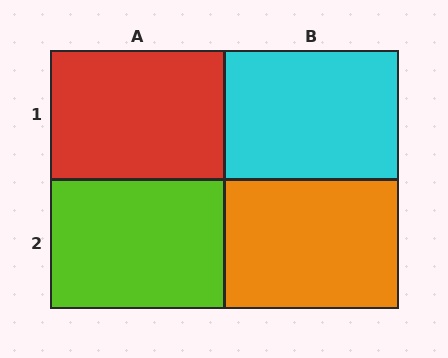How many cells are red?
1 cell is red.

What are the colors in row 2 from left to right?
Lime, orange.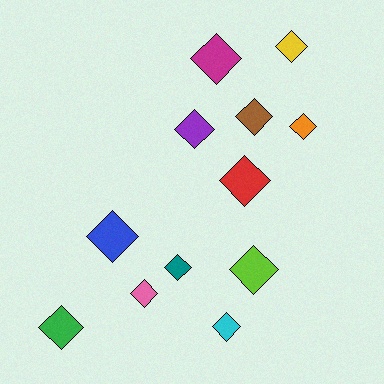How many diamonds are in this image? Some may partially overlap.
There are 12 diamonds.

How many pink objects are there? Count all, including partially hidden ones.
There is 1 pink object.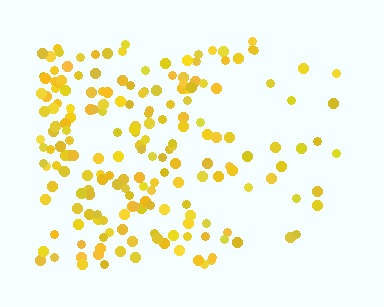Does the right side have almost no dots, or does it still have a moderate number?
Still a moderate number, just noticeably fewer than the left.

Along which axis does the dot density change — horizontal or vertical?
Horizontal.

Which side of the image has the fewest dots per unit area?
The right.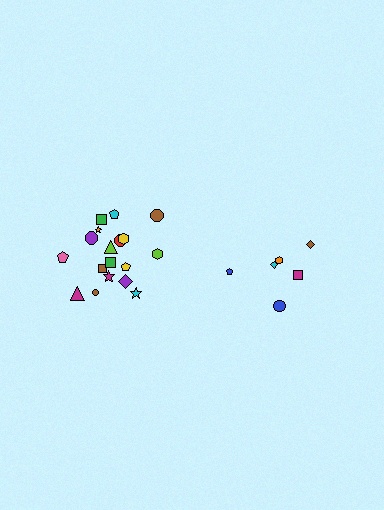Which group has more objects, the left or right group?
The left group.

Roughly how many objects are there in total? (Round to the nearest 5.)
Roughly 25 objects in total.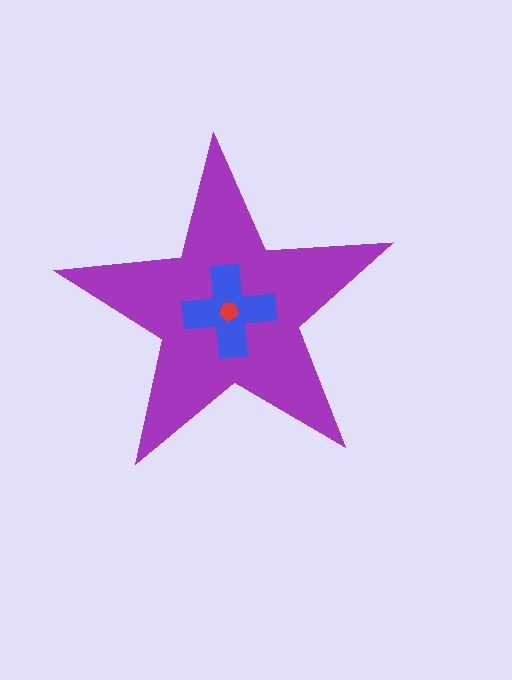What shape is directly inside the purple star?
The blue cross.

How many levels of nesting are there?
3.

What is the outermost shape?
The purple star.